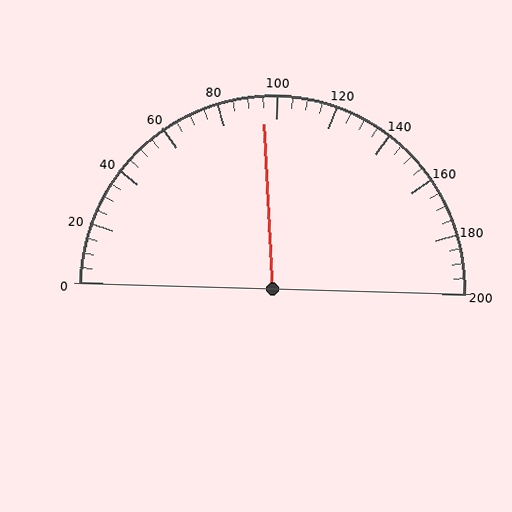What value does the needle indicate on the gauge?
The needle indicates approximately 95.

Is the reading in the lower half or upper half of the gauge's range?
The reading is in the lower half of the range (0 to 200).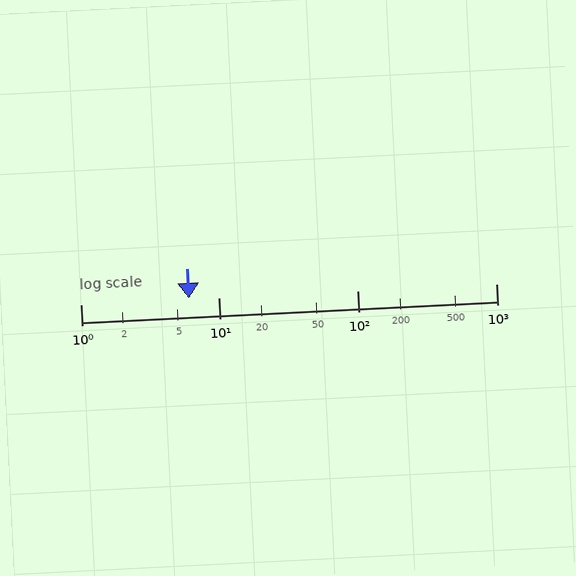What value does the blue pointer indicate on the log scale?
The pointer indicates approximately 6.1.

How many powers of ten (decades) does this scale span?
The scale spans 3 decades, from 1 to 1000.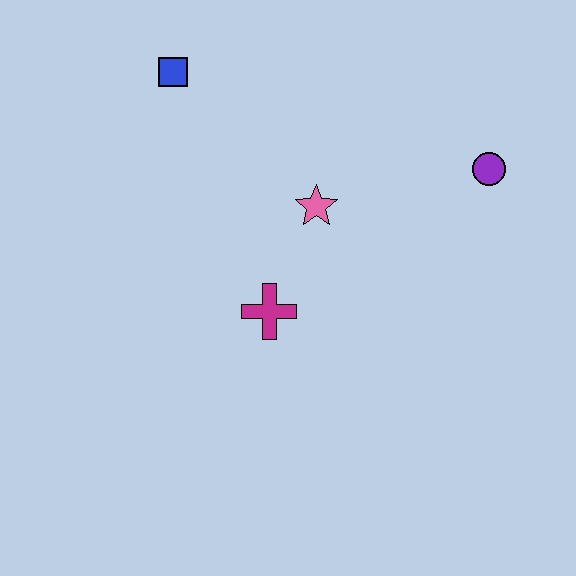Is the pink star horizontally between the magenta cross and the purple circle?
Yes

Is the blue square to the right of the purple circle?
No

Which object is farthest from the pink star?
The blue square is farthest from the pink star.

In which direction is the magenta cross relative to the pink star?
The magenta cross is below the pink star.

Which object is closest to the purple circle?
The pink star is closest to the purple circle.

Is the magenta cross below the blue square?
Yes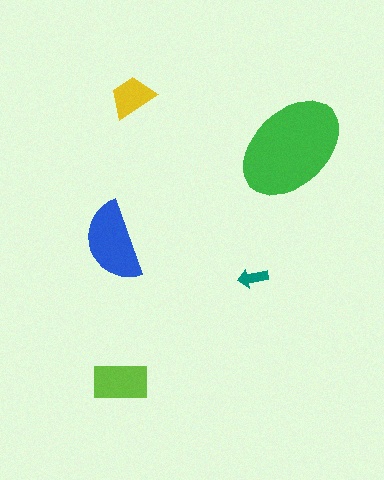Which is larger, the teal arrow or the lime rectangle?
The lime rectangle.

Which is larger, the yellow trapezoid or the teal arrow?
The yellow trapezoid.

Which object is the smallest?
The teal arrow.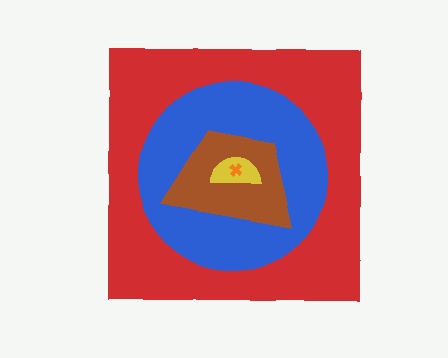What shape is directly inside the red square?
The blue circle.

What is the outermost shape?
The red square.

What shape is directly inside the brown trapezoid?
The yellow semicircle.